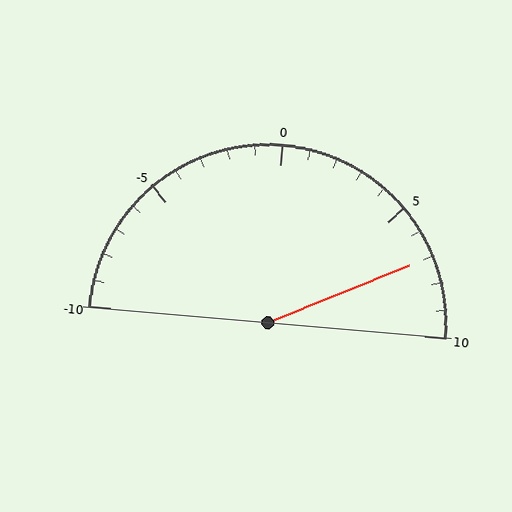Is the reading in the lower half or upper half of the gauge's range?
The reading is in the upper half of the range (-10 to 10).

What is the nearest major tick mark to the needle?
The nearest major tick mark is 5.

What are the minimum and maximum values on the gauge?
The gauge ranges from -10 to 10.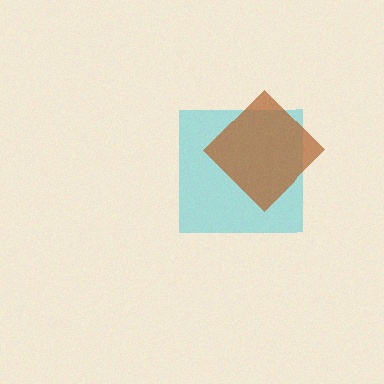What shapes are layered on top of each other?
The layered shapes are: a cyan square, a brown diamond.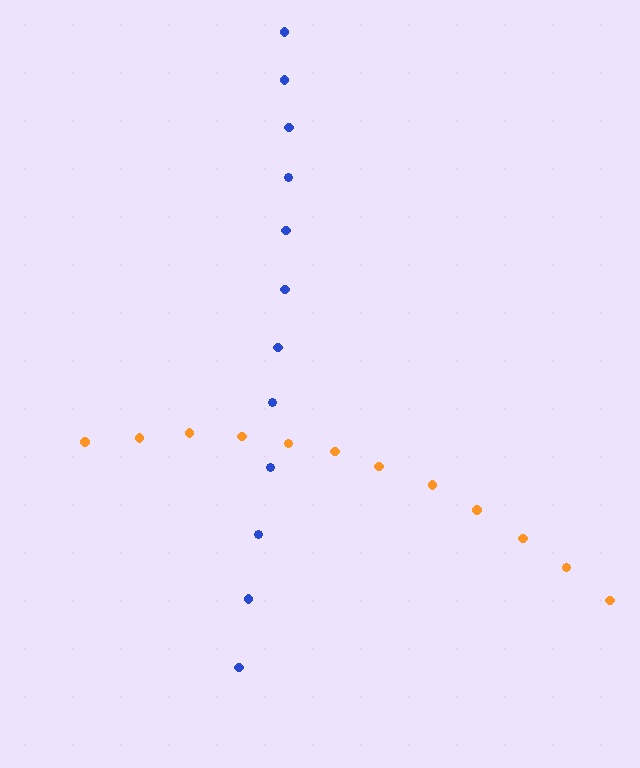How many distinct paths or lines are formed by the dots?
There are 2 distinct paths.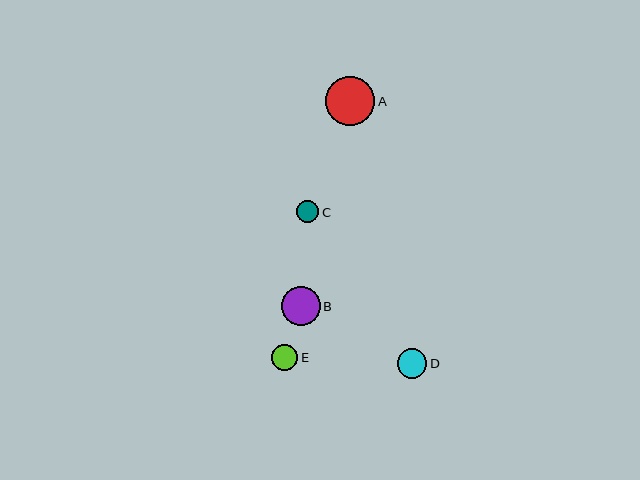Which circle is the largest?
Circle A is the largest with a size of approximately 49 pixels.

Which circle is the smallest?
Circle C is the smallest with a size of approximately 22 pixels.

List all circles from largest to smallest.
From largest to smallest: A, B, D, E, C.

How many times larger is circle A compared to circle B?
Circle A is approximately 1.3 times the size of circle B.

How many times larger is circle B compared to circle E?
Circle B is approximately 1.5 times the size of circle E.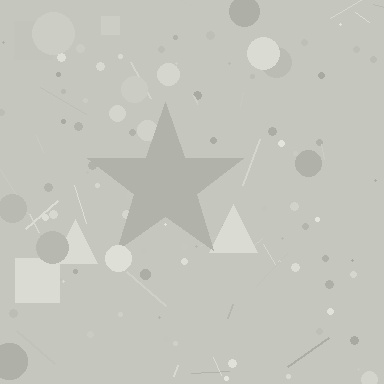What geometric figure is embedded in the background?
A star is embedded in the background.